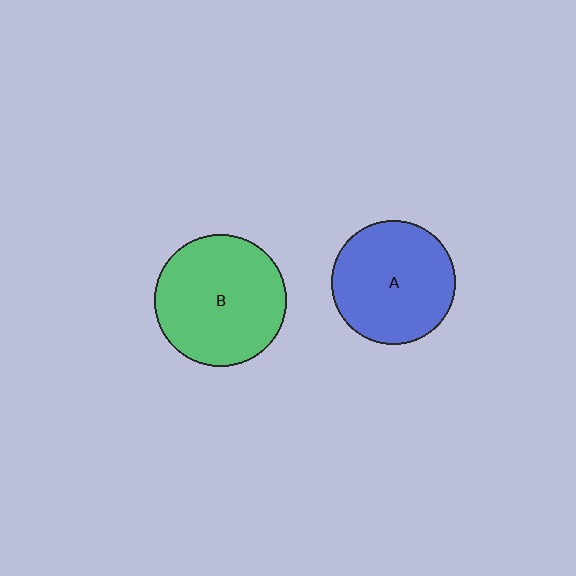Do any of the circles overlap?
No, none of the circles overlap.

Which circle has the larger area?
Circle B (green).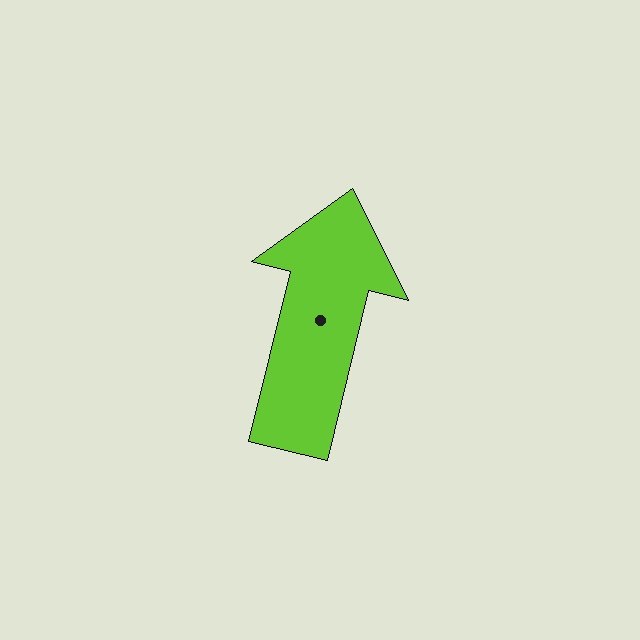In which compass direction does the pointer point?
North.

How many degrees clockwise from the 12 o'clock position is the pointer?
Approximately 14 degrees.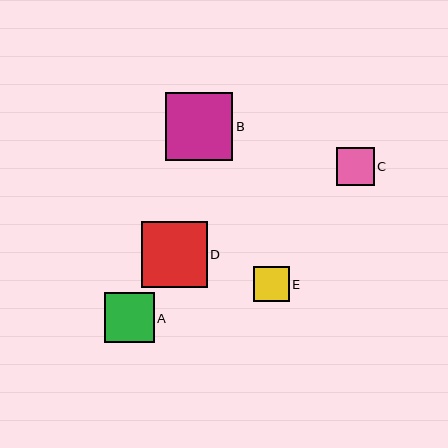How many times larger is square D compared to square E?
Square D is approximately 1.9 times the size of square E.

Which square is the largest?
Square B is the largest with a size of approximately 68 pixels.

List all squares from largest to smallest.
From largest to smallest: B, D, A, C, E.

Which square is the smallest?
Square E is the smallest with a size of approximately 35 pixels.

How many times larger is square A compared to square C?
Square A is approximately 1.3 times the size of square C.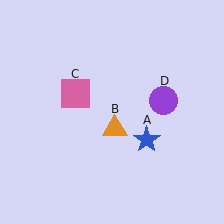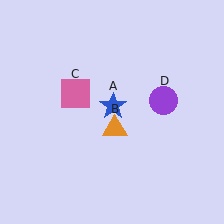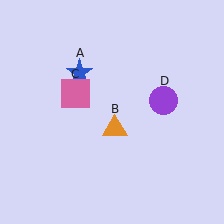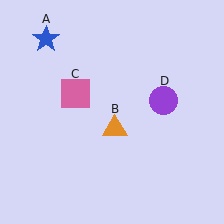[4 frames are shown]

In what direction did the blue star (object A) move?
The blue star (object A) moved up and to the left.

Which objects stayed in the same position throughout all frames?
Orange triangle (object B) and pink square (object C) and purple circle (object D) remained stationary.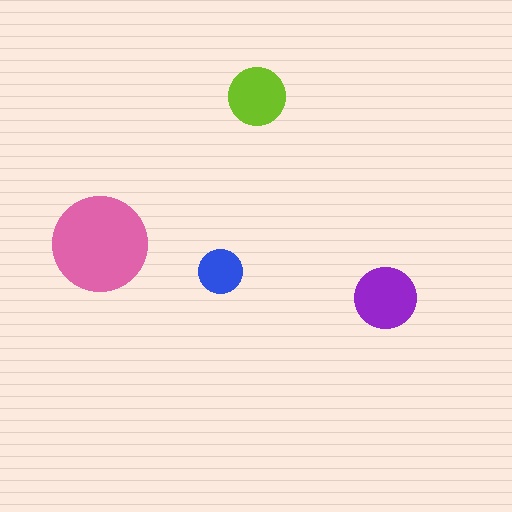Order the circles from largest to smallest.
the pink one, the purple one, the lime one, the blue one.